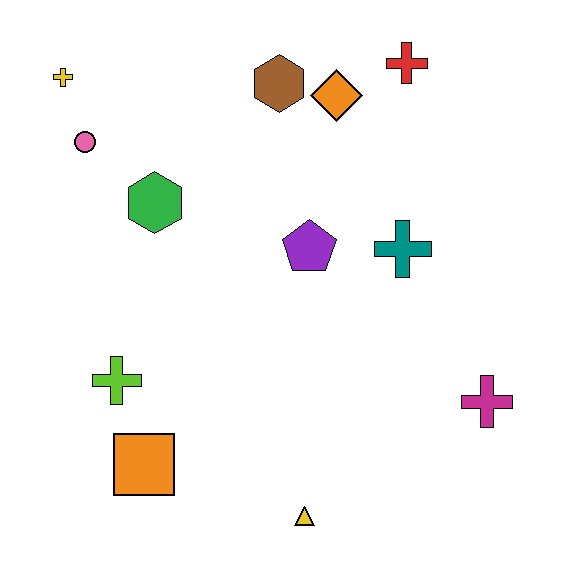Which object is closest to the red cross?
The orange diamond is closest to the red cross.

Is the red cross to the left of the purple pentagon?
No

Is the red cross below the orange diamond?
No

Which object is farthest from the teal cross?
The yellow cross is farthest from the teal cross.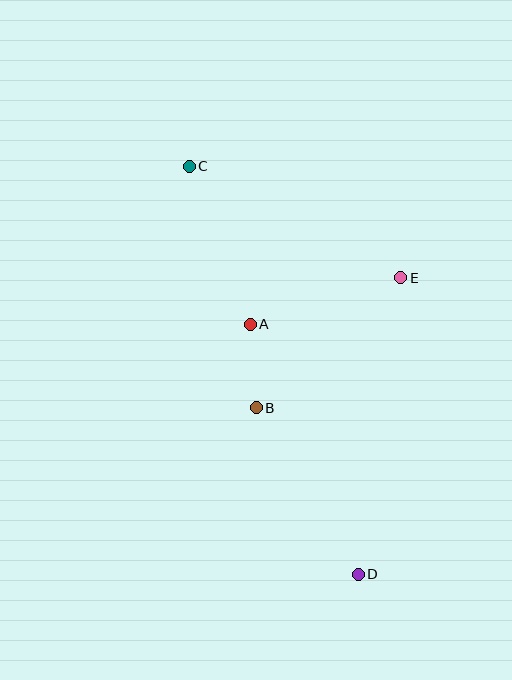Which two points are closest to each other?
Points A and B are closest to each other.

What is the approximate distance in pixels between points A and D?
The distance between A and D is approximately 272 pixels.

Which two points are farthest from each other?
Points C and D are farthest from each other.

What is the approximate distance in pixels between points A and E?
The distance between A and E is approximately 158 pixels.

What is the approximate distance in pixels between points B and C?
The distance between B and C is approximately 251 pixels.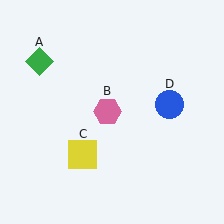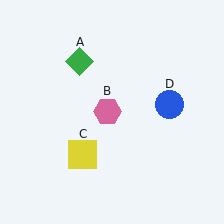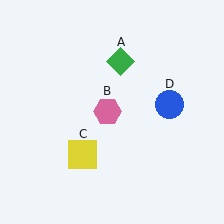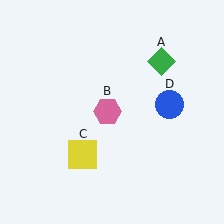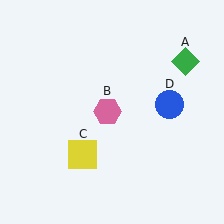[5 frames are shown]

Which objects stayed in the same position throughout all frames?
Pink hexagon (object B) and yellow square (object C) and blue circle (object D) remained stationary.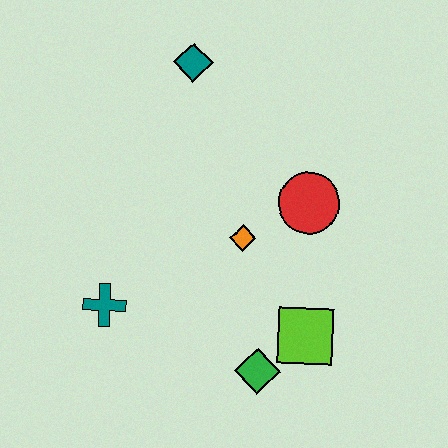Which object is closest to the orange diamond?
The red circle is closest to the orange diamond.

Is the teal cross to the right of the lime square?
No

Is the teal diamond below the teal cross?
No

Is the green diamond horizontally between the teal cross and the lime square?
Yes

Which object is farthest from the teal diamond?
The green diamond is farthest from the teal diamond.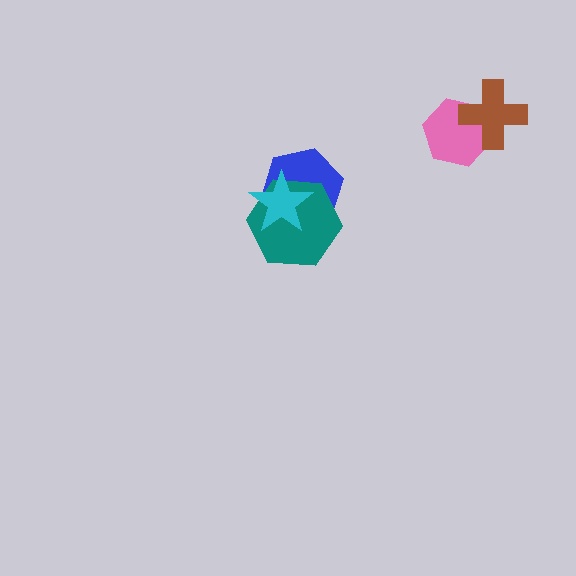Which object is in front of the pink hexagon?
The brown cross is in front of the pink hexagon.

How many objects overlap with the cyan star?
2 objects overlap with the cyan star.